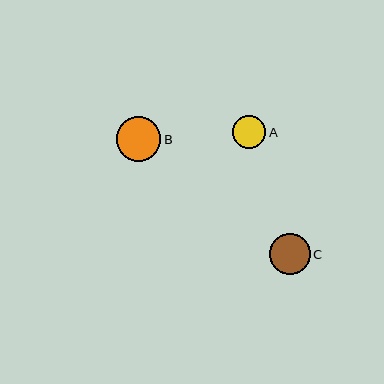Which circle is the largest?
Circle B is the largest with a size of approximately 44 pixels.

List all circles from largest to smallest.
From largest to smallest: B, C, A.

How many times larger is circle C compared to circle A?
Circle C is approximately 1.2 times the size of circle A.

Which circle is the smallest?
Circle A is the smallest with a size of approximately 33 pixels.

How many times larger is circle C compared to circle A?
Circle C is approximately 1.2 times the size of circle A.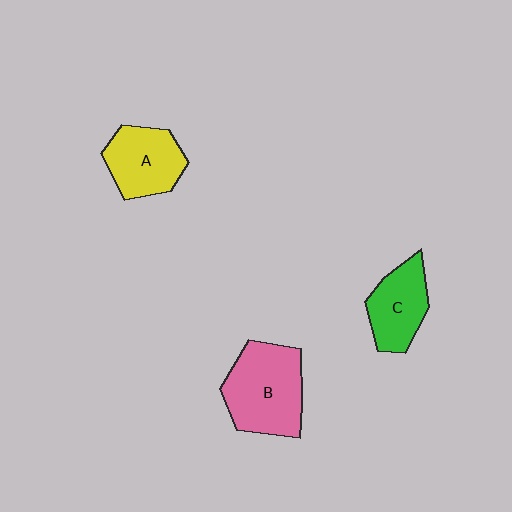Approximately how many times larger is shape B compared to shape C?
Approximately 1.5 times.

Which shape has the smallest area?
Shape C (green).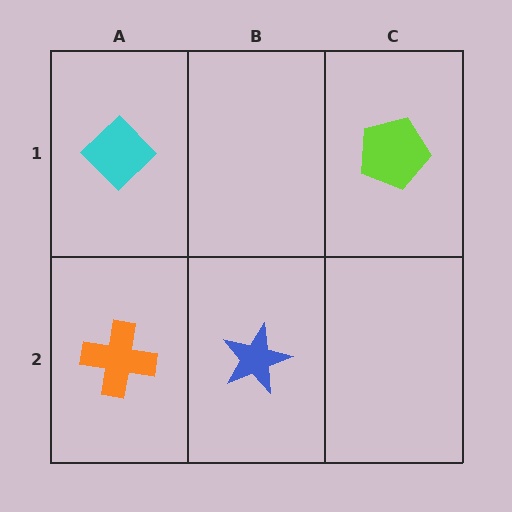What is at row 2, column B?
A blue star.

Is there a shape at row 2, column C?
No, that cell is empty.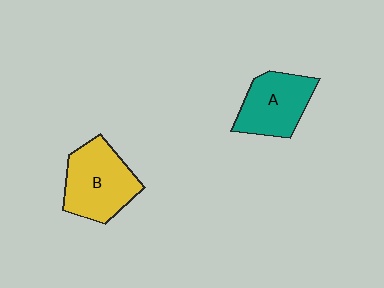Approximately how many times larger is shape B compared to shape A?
Approximately 1.2 times.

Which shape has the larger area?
Shape B (yellow).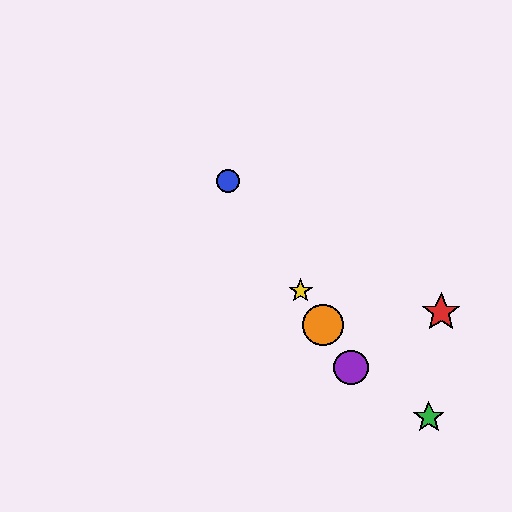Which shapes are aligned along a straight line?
The blue circle, the yellow star, the purple circle, the orange circle are aligned along a straight line.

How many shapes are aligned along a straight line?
4 shapes (the blue circle, the yellow star, the purple circle, the orange circle) are aligned along a straight line.